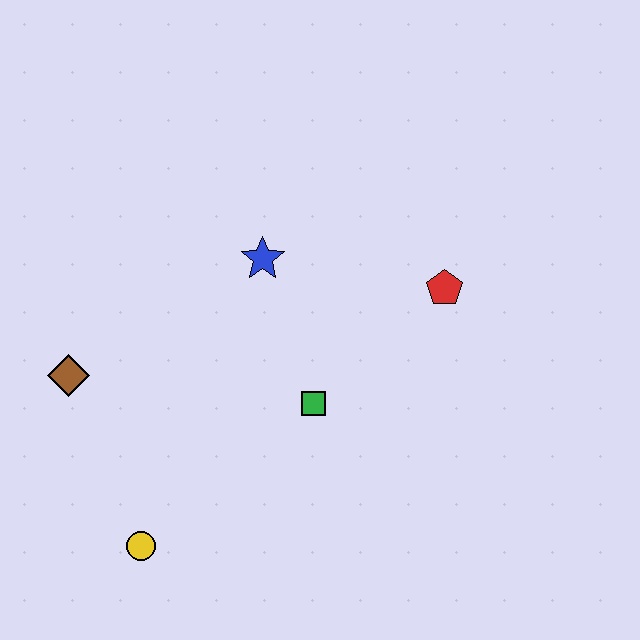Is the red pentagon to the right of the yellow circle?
Yes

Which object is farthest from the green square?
The brown diamond is farthest from the green square.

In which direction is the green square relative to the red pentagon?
The green square is to the left of the red pentagon.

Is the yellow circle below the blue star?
Yes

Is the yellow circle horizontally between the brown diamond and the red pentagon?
Yes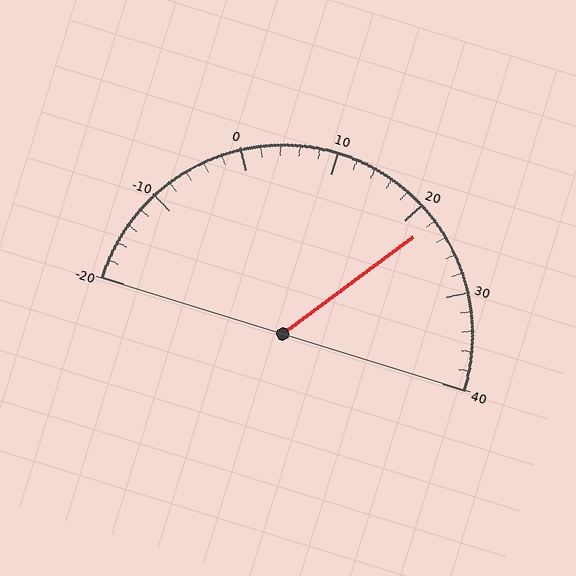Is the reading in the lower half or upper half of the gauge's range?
The reading is in the upper half of the range (-20 to 40).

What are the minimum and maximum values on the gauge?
The gauge ranges from -20 to 40.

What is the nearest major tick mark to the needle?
The nearest major tick mark is 20.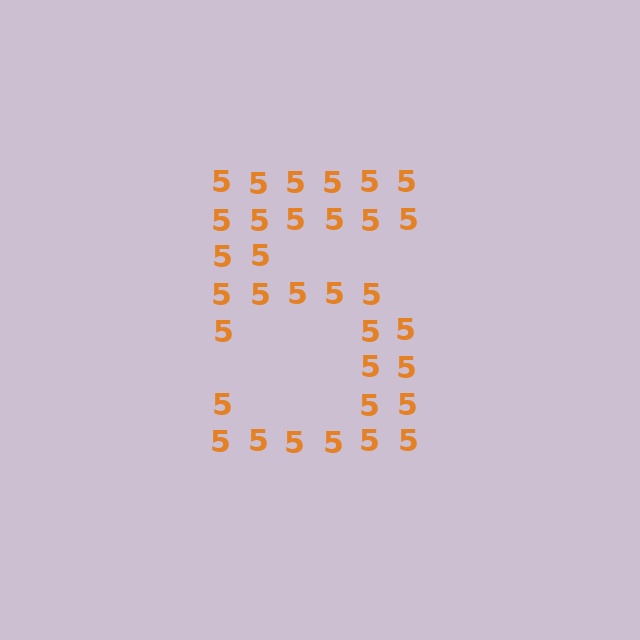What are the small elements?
The small elements are digit 5's.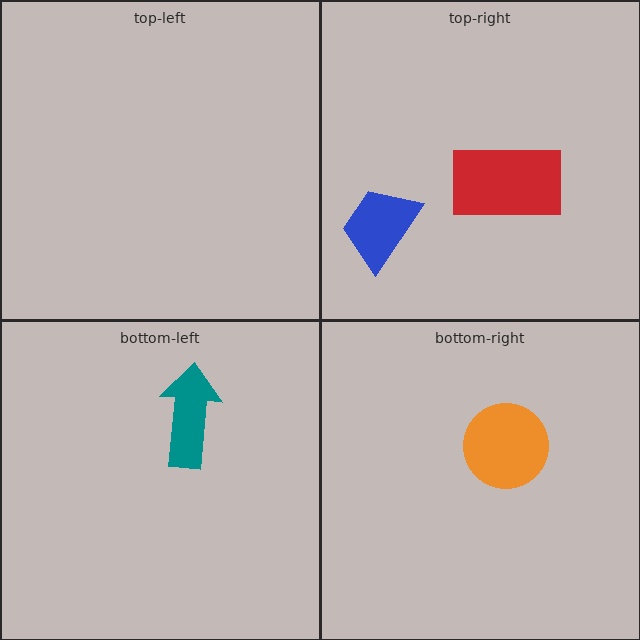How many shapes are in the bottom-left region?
1.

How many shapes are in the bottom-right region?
1.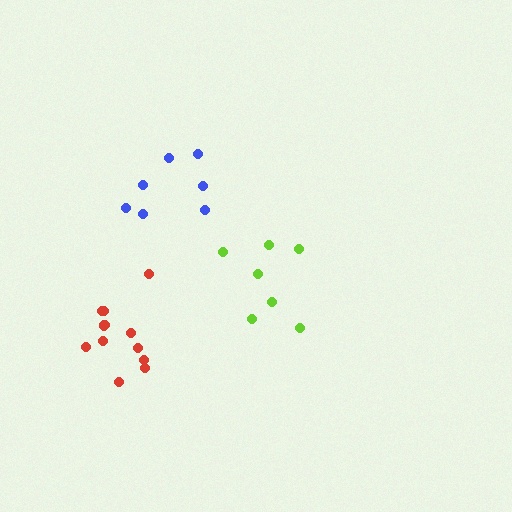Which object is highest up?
The blue cluster is topmost.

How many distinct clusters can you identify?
There are 3 distinct clusters.